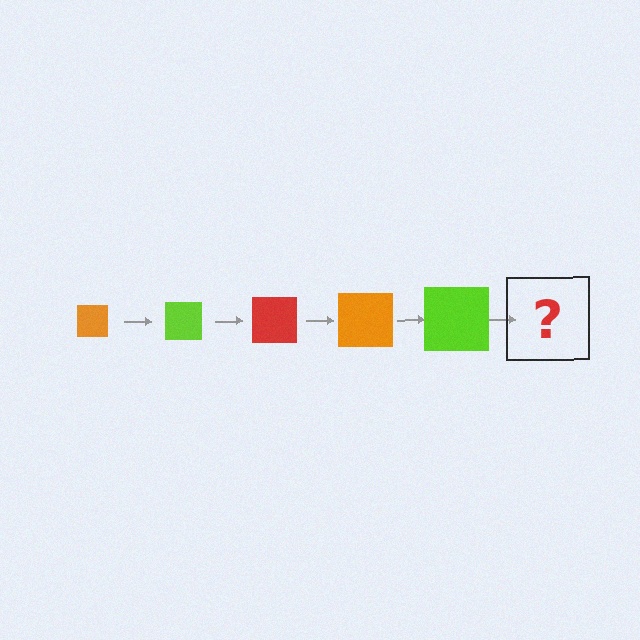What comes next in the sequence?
The next element should be a red square, larger than the previous one.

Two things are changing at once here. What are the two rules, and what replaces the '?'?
The two rules are that the square grows larger each step and the color cycles through orange, lime, and red. The '?' should be a red square, larger than the previous one.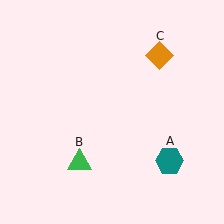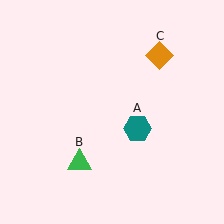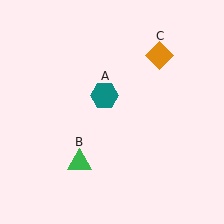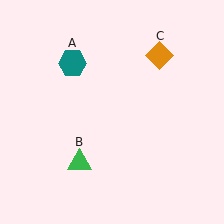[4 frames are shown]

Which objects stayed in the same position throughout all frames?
Green triangle (object B) and orange diamond (object C) remained stationary.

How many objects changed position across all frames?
1 object changed position: teal hexagon (object A).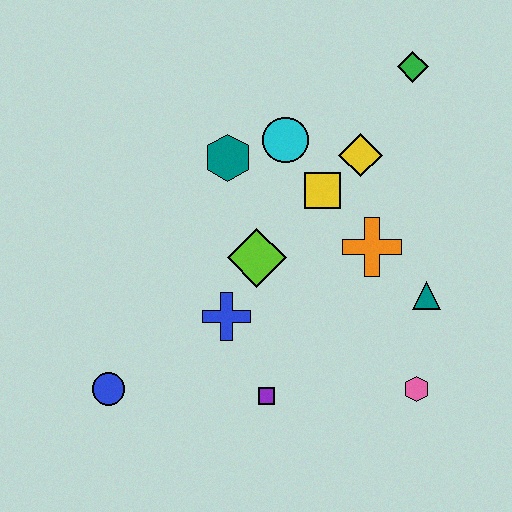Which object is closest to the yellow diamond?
The yellow square is closest to the yellow diamond.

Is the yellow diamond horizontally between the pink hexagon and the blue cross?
Yes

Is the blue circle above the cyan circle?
No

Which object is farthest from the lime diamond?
The green diamond is farthest from the lime diamond.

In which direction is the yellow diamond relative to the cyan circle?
The yellow diamond is to the right of the cyan circle.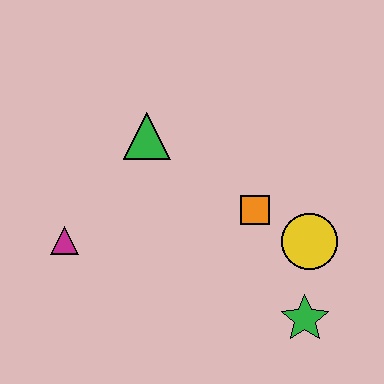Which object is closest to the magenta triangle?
The green triangle is closest to the magenta triangle.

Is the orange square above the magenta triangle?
Yes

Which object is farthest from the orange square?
The magenta triangle is farthest from the orange square.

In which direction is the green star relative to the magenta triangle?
The green star is to the right of the magenta triangle.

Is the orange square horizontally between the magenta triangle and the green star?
Yes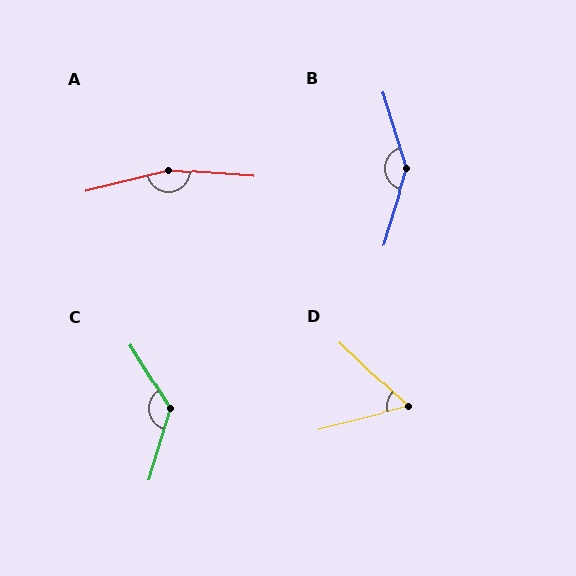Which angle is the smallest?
D, at approximately 58 degrees.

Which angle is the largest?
A, at approximately 162 degrees.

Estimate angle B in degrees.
Approximately 146 degrees.